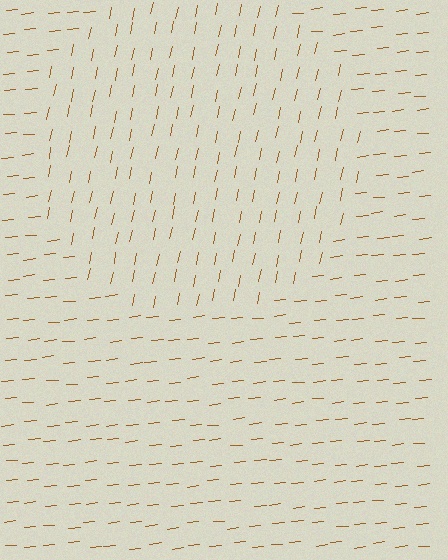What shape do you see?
I see a circle.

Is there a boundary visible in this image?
Yes, there is a texture boundary formed by a change in line orientation.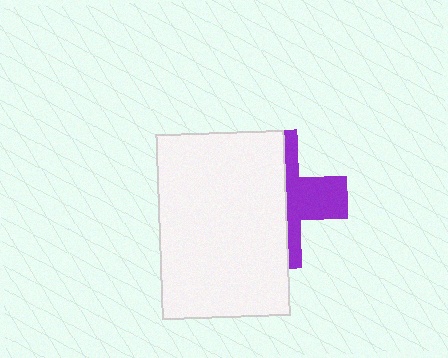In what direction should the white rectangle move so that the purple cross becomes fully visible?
The white rectangle should move left. That is the shortest direction to clear the overlap and leave the purple cross fully visible.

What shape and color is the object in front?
The object in front is a white rectangle.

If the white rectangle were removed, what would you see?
You would see the complete purple cross.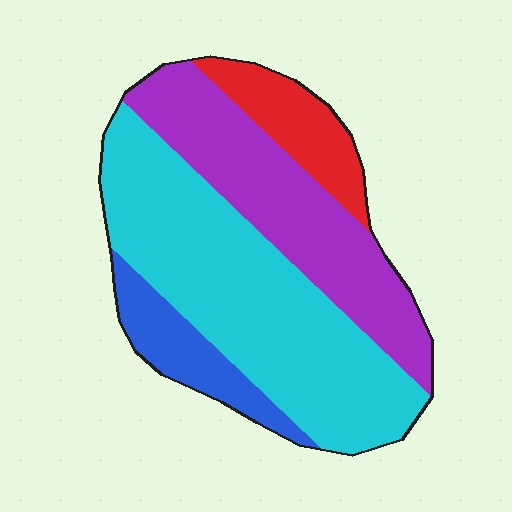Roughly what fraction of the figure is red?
Red takes up less than a sixth of the figure.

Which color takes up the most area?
Cyan, at roughly 45%.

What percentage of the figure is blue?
Blue covers 11% of the figure.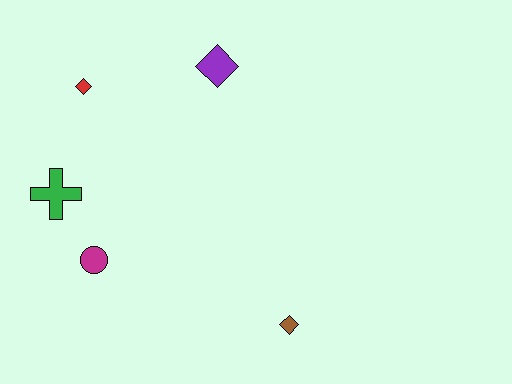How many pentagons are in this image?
There are no pentagons.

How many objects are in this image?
There are 5 objects.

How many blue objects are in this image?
There are no blue objects.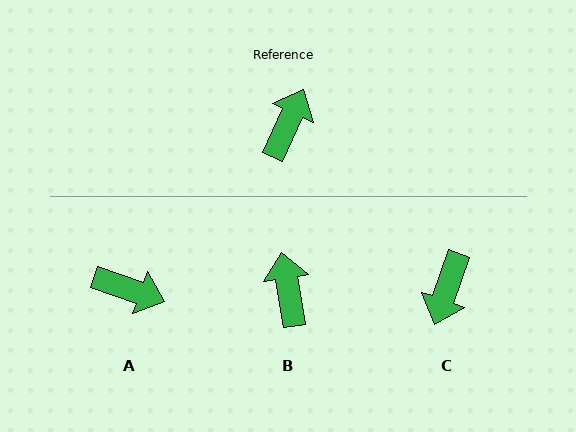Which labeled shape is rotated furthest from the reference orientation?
C, about 175 degrees away.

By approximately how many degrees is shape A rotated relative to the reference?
Approximately 84 degrees clockwise.